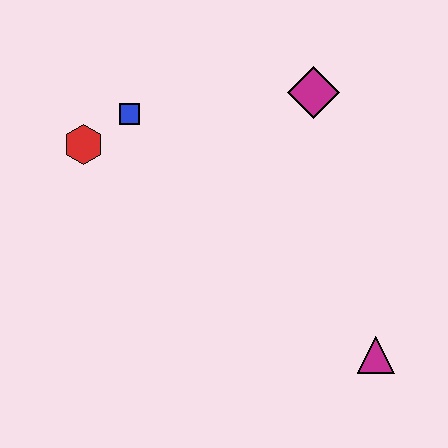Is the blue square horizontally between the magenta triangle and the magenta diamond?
No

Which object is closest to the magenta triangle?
The magenta diamond is closest to the magenta triangle.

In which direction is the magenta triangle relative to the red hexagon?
The magenta triangle is to the right of the red hexagon.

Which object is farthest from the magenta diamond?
The magenta triangle is farthest from the magenta diamond.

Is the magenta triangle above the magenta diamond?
No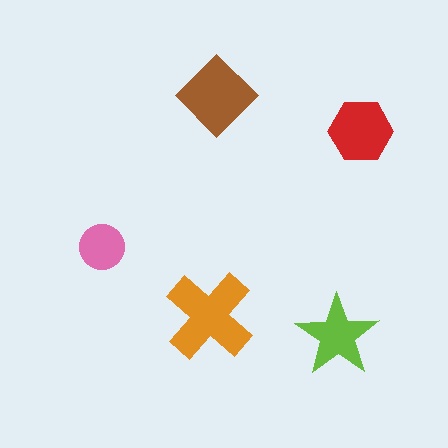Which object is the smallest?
The pink circle.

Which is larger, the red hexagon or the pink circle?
The red hexagon.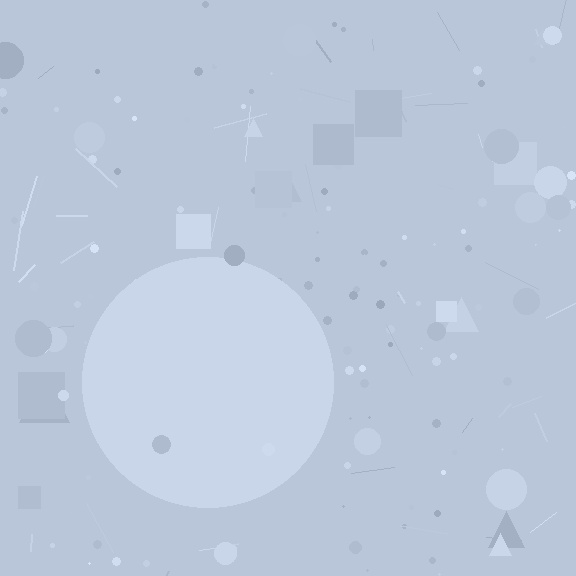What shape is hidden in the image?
A circle is hidden in the image.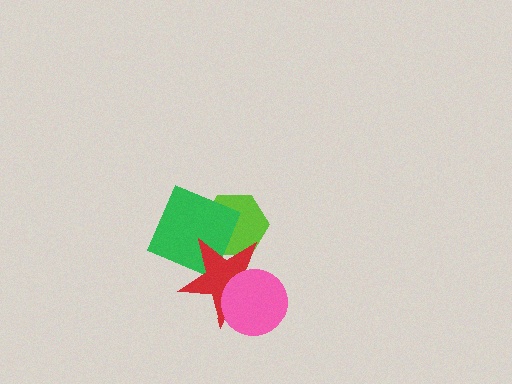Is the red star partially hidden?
Yes, it is partially covered by another shape.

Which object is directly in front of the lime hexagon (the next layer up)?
The green square is directly in front of the lime hexagon.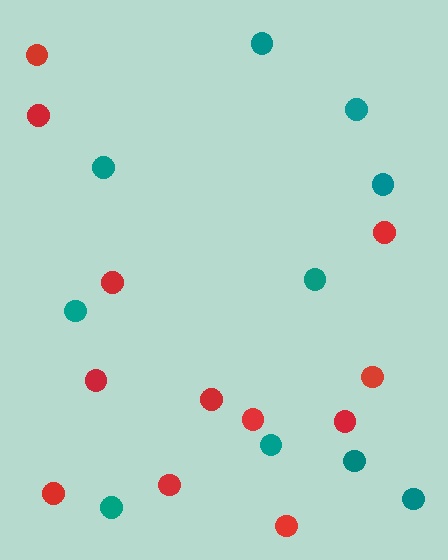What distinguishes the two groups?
There are 2 groups: one group of teal circles (10) and one group of red circles (12).